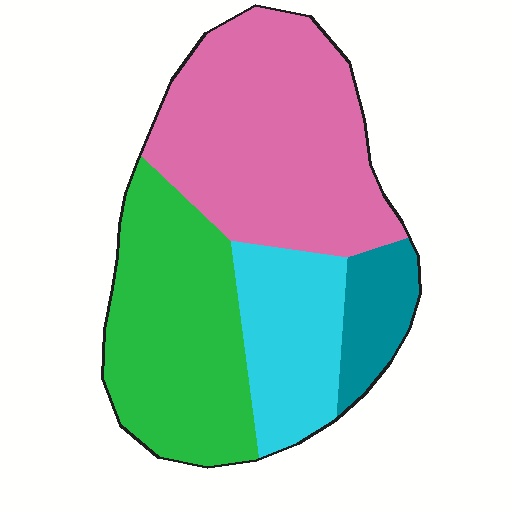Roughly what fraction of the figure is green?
Green covers around 30% of the figure.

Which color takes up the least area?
Teal, at roughly 10%.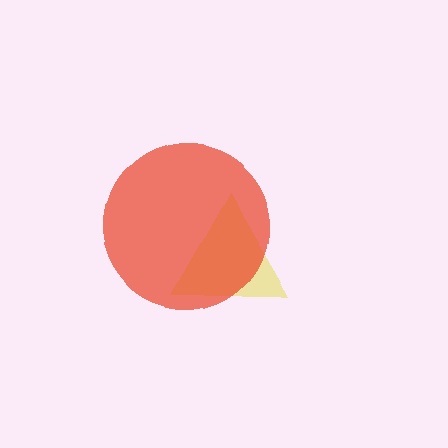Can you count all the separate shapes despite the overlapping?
Yes, there are 2 separate shapes.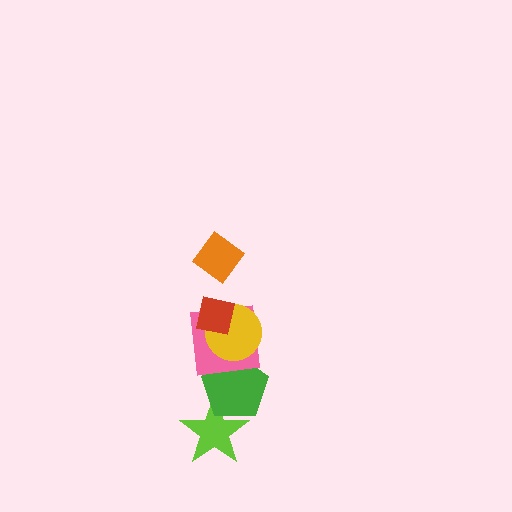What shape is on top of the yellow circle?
The red square is on top of the yellow circle.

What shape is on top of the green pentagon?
The pink square is on top of the green pentagon.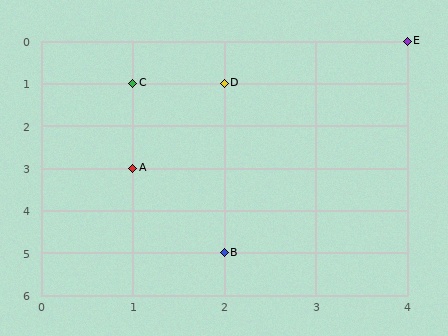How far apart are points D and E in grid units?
Points D and E are 2 columns and 1 row apart (about 2.2 grid units diagonally).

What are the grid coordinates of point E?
Point E is at grid coordinates (4, 0).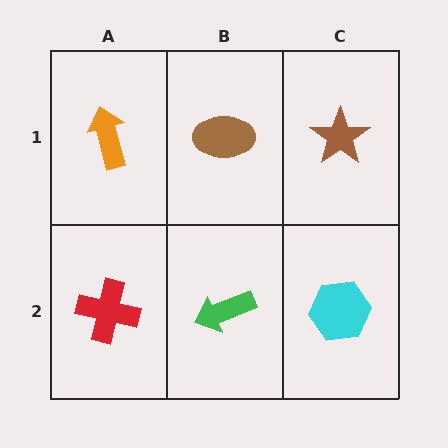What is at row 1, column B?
A brown ellipse.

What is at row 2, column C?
A cyan hexagon.